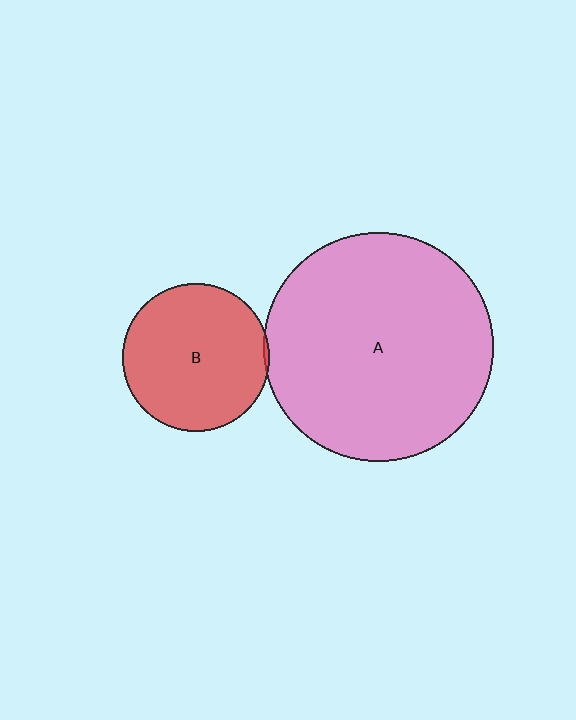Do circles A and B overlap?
Yes.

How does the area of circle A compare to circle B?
Approximately 2.4 times.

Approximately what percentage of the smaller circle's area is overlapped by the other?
Approximately 5%.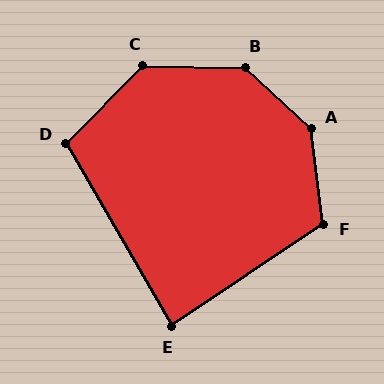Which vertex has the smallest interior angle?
E, at approximately 86 degrees.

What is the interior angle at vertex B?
Approximately 138 degrees (obtuse).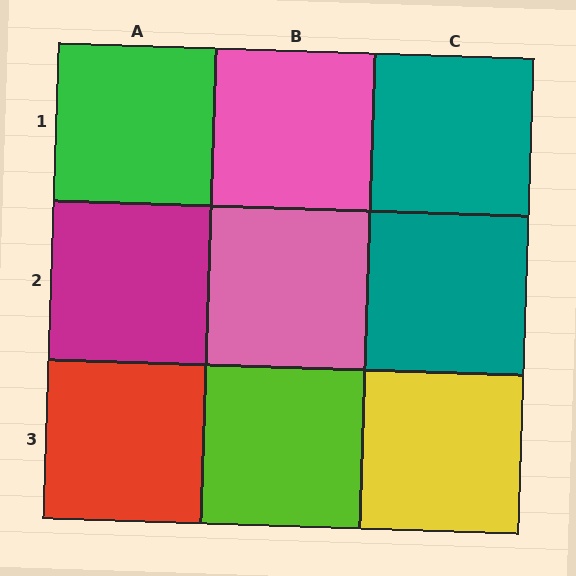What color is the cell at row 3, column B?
Lime.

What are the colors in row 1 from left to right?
Green, pink, teal.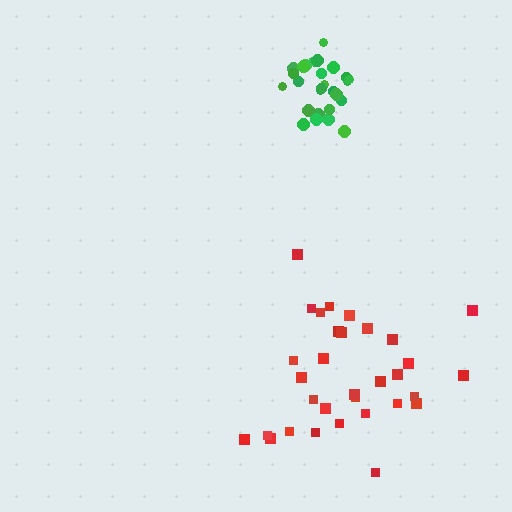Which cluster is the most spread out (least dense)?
Red.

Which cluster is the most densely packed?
Green.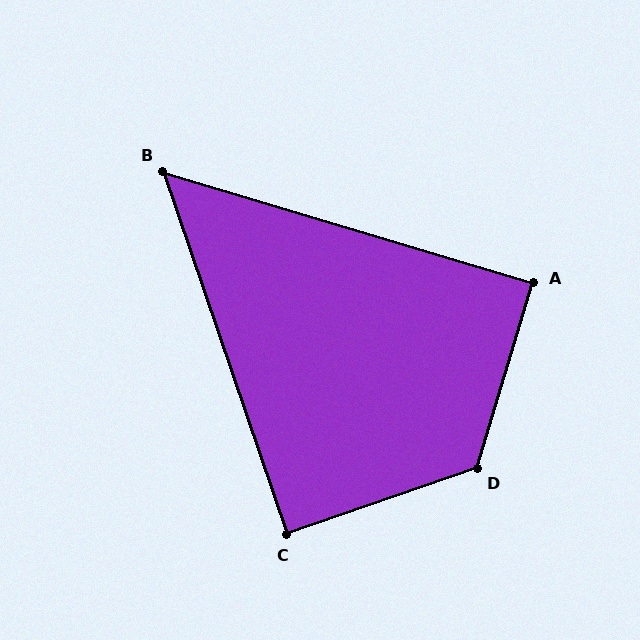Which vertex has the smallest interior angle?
B, at approximately 54 degrees.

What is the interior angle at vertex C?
Approximately 90 degrees (approximately right).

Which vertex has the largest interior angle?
D, at approximately 126 degrees.